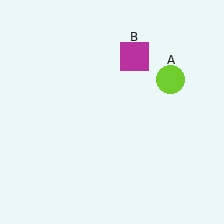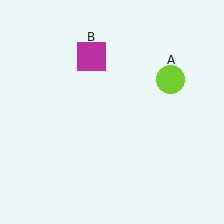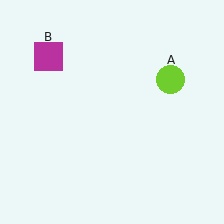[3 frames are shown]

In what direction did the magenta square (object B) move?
The magenta square (object B) moved left.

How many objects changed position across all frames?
1 object changed position: magenta square (object B).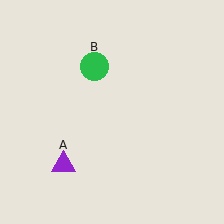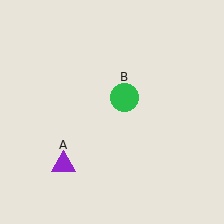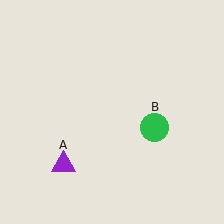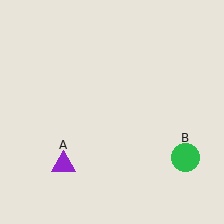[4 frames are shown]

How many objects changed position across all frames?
1 object changed position: green circle (object B).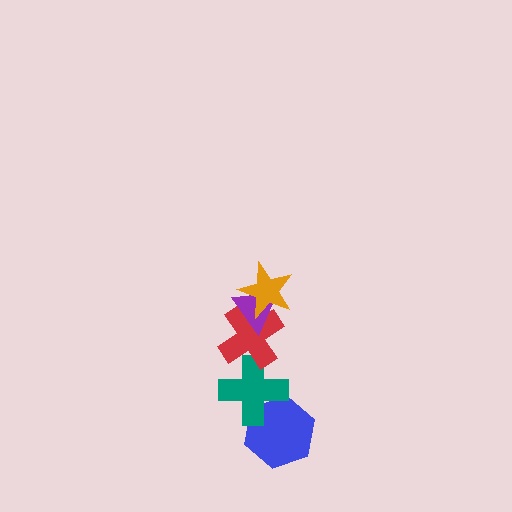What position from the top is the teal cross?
The teal cross is 4th from the top.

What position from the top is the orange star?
The orange star is 1st from the top.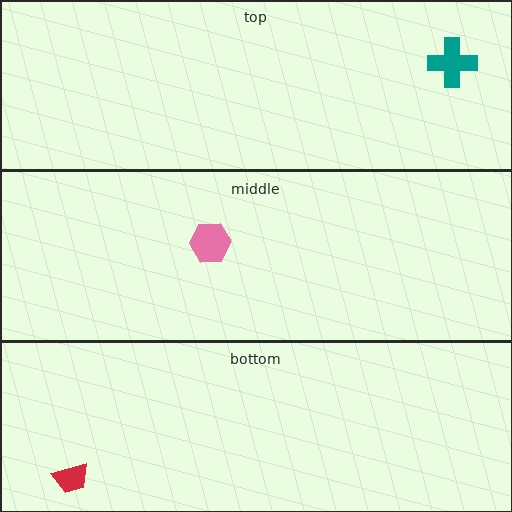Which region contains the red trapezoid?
The bottom region.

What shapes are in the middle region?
The pink hexagon.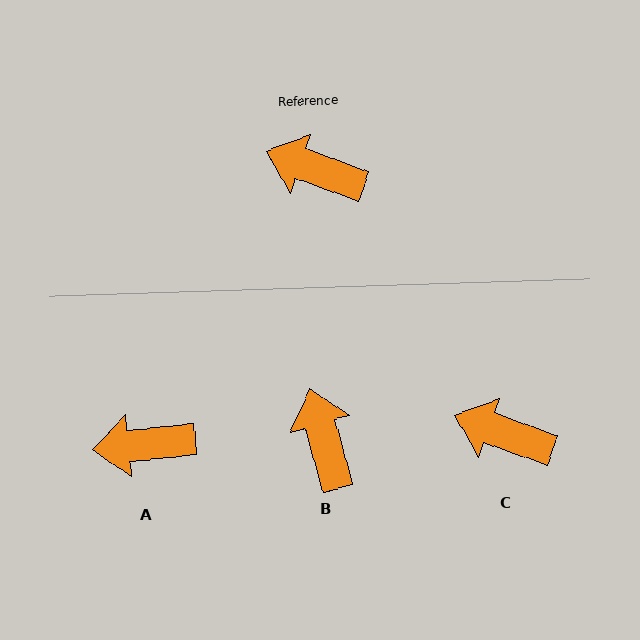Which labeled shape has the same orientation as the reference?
C.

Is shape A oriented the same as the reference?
No, it is off by about 25 degrees.